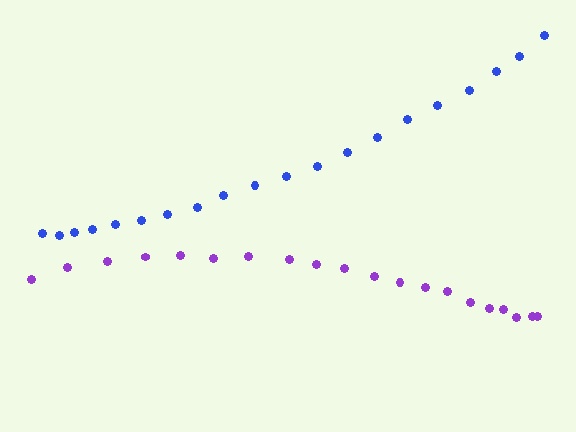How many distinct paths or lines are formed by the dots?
There are 2 distinct paths.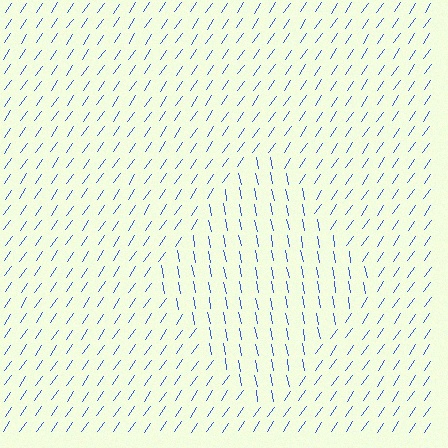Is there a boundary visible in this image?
Yes, there is a texture boundary formed by a change in line orientation.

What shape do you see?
I see a diamond.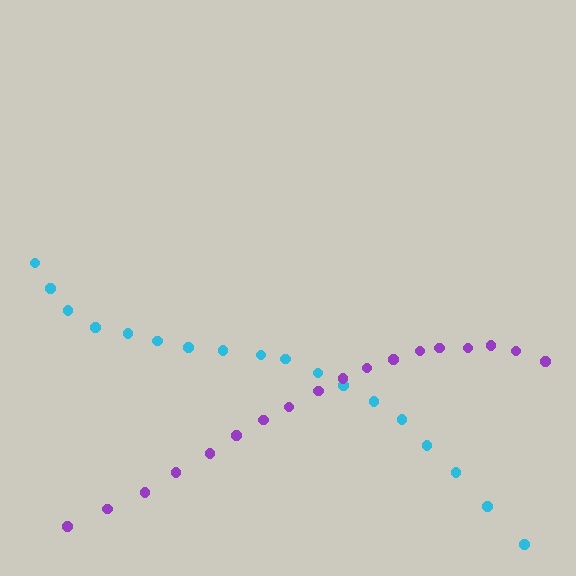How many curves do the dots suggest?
There are 2 distinct paths.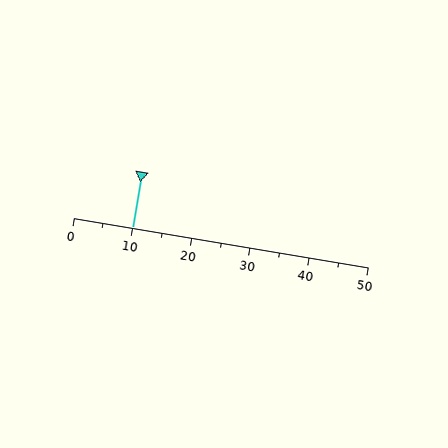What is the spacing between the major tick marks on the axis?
The major ticks are spaced 10 apart.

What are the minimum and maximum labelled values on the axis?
The axis runs from 0 to 50.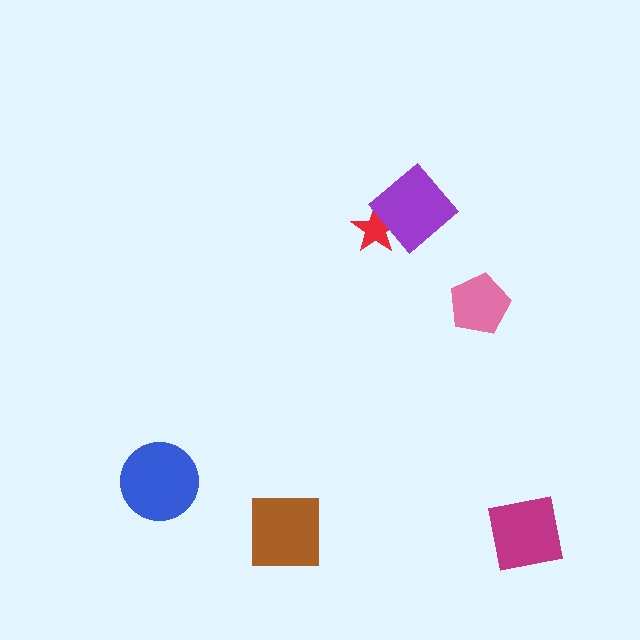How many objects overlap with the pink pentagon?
0 objects overlap with the pink pentagon.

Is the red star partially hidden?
Yes, it is partially covered by another shape.